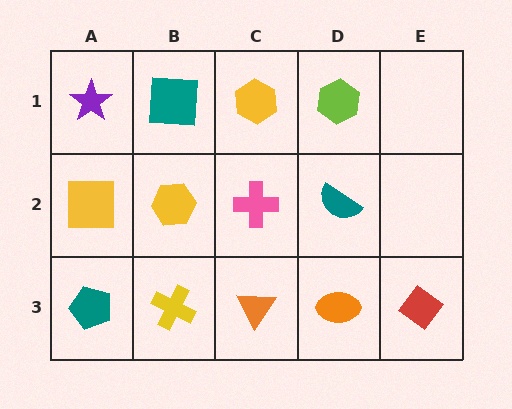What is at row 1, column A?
A purple star.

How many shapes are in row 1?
4 shapes.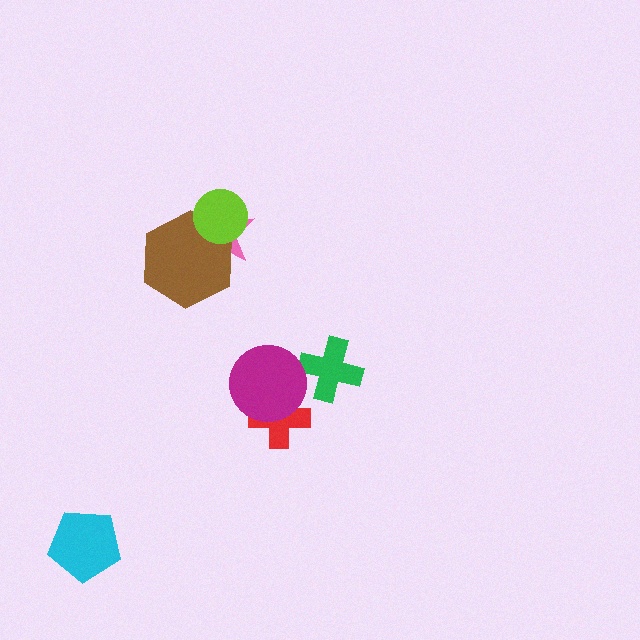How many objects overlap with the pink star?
2 objects overlap with the pink star.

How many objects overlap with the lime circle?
2 objects overlap with the lime circle.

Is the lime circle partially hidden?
No, no other shape covers it.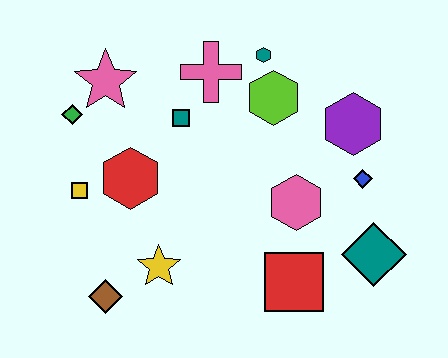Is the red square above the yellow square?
No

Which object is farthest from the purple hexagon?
The brown diamond is farthest from the purple hexagon.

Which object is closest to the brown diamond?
The yellow star is closest to the brown diamond.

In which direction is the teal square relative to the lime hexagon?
The teal square is to the left of the lime hexagon.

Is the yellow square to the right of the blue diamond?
No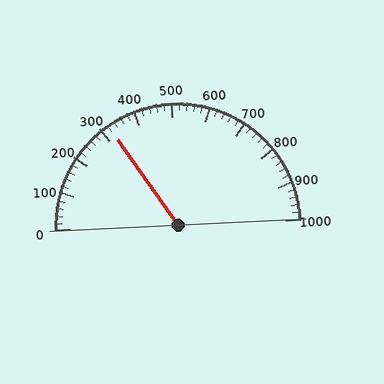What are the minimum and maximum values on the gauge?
The gauge ranges from 0 to 1000.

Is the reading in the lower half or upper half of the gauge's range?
The reading is in the lower half of the range (0 to 1000).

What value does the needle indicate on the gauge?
The needle indicates approximately 320.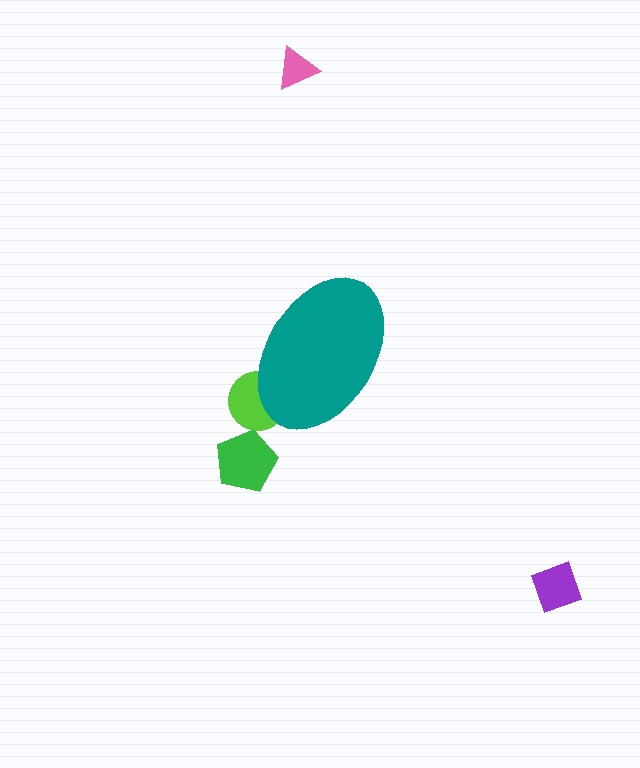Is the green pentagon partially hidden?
No, the green pentagon is fully visible.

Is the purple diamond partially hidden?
No, the purple diamond is fully visible.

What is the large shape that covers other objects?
A teal ellipse.